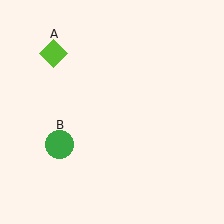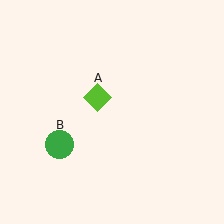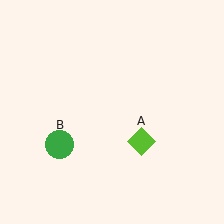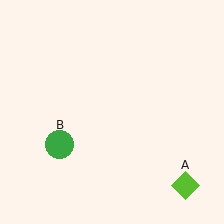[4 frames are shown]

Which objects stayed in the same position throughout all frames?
Green circle (object B) remained stationary.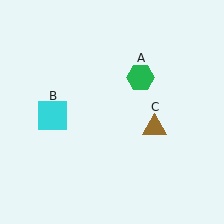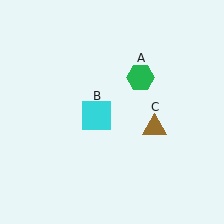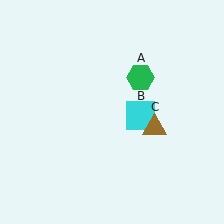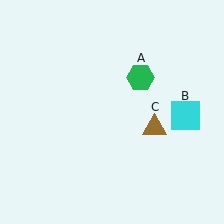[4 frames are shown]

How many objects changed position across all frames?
1 object changed position: cyan square (object B).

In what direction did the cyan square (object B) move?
The cyan square (object B) moved right.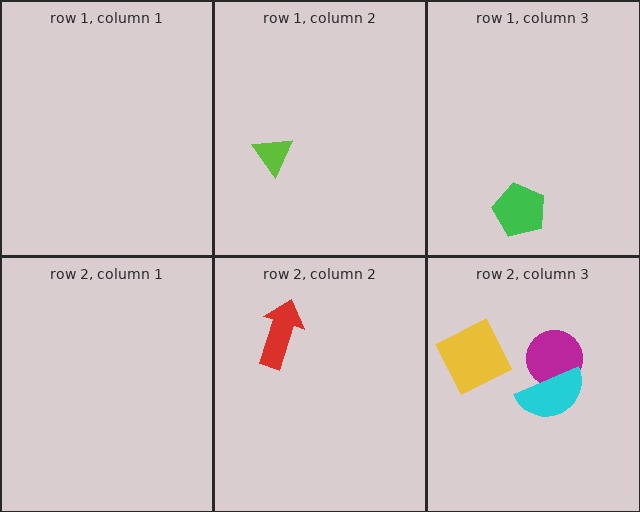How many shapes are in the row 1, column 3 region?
1.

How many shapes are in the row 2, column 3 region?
3.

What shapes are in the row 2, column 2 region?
The red arrow.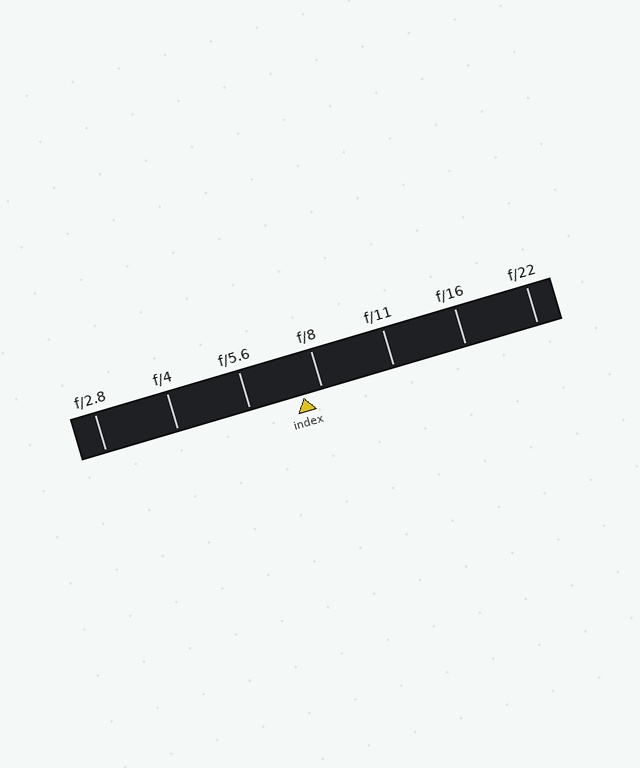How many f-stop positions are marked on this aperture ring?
There are 7 f-stop positions marked.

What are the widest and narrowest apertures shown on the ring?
The widest aperture shown is f/2.8 and the narrowest is f/22.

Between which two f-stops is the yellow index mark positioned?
The index mark is between f/5.6 and f/8.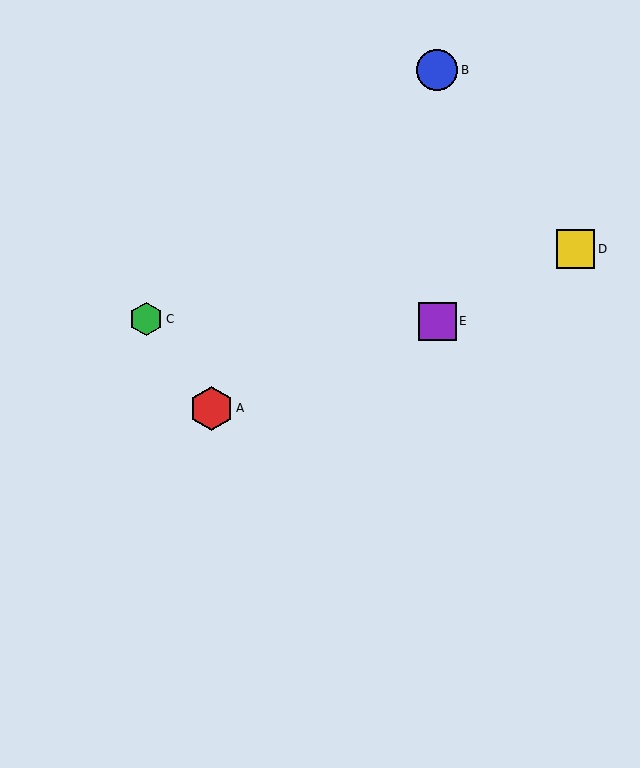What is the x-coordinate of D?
Object D is at x≈576.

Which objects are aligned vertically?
Objects B, E are aligned vertically.